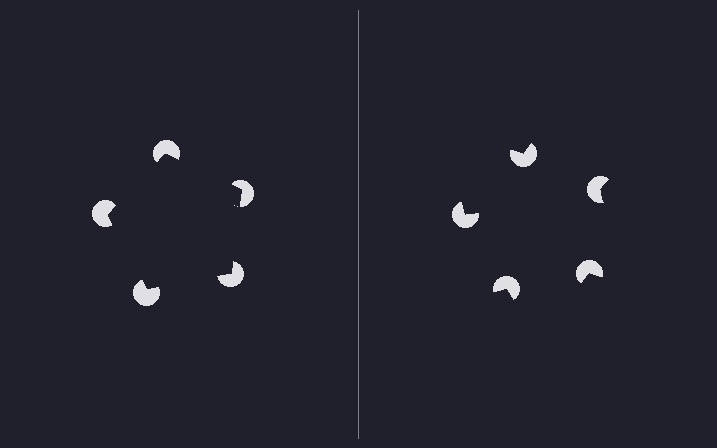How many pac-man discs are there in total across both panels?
10 — 5 on each side.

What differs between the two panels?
The pac-man discs are positioned identically on both sides; only the wedge orientations differ. On the left they align to a pentagon; on the right they are misaligned.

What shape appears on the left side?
An illusory pentagon.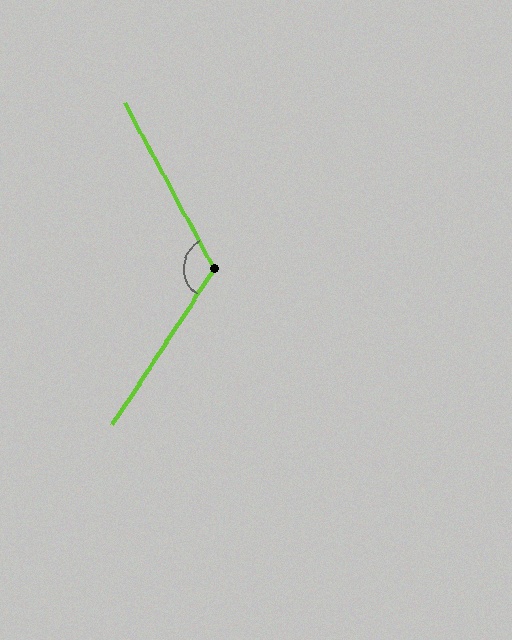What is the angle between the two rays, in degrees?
Approximately 119 degrees.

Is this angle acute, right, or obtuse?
It is obtuse.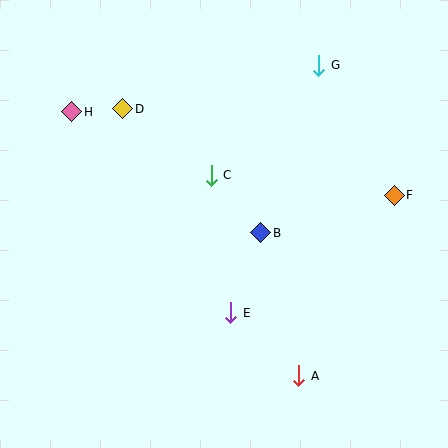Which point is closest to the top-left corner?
Point H is closest to the top-left corner.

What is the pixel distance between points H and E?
The distance between H and E is 256 pixels.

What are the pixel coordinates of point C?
Point C is at (211, 175).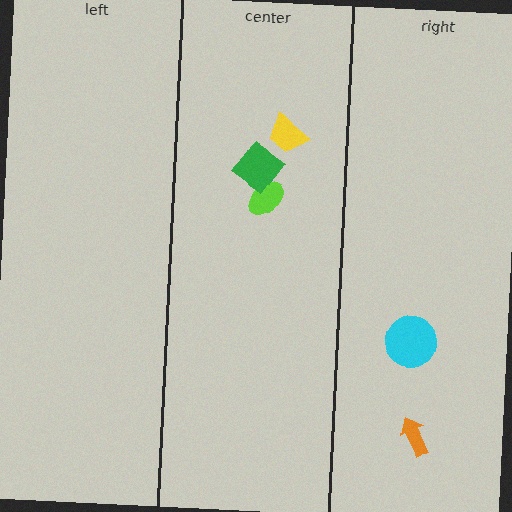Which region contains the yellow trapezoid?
The center region.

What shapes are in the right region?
The orange arrow, the cyan circle.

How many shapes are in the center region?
3.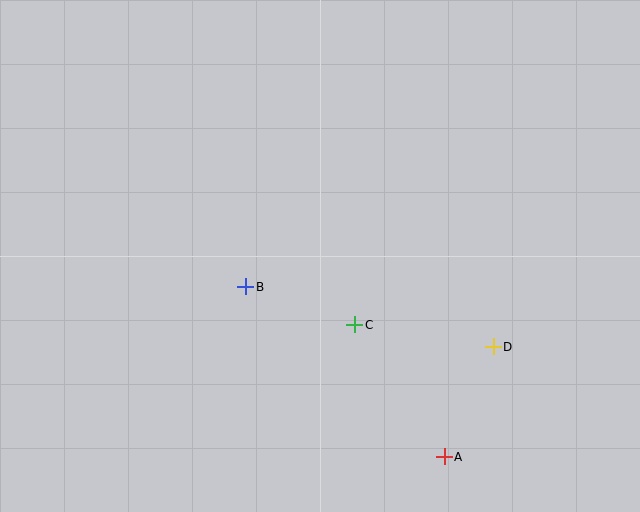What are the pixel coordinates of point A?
Point A is at (444, 457).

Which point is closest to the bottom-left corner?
Point B is closest to the bottom-left corner.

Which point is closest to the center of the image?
Point C at (355, 325) is closest to the center.